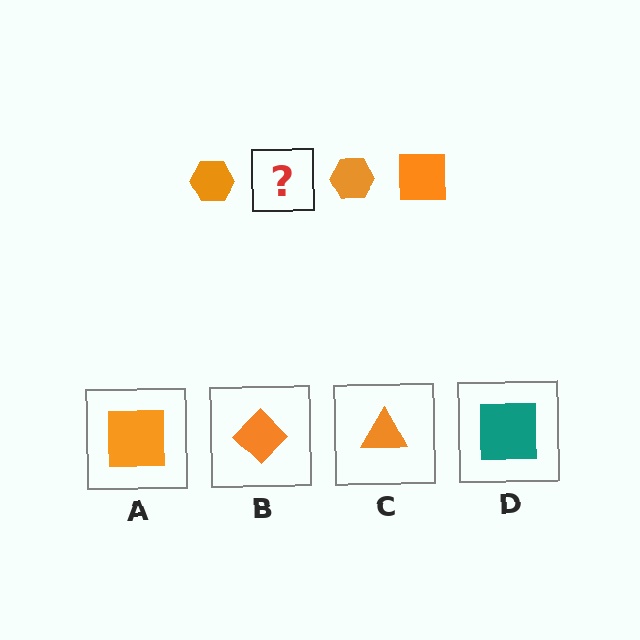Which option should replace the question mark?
Option A.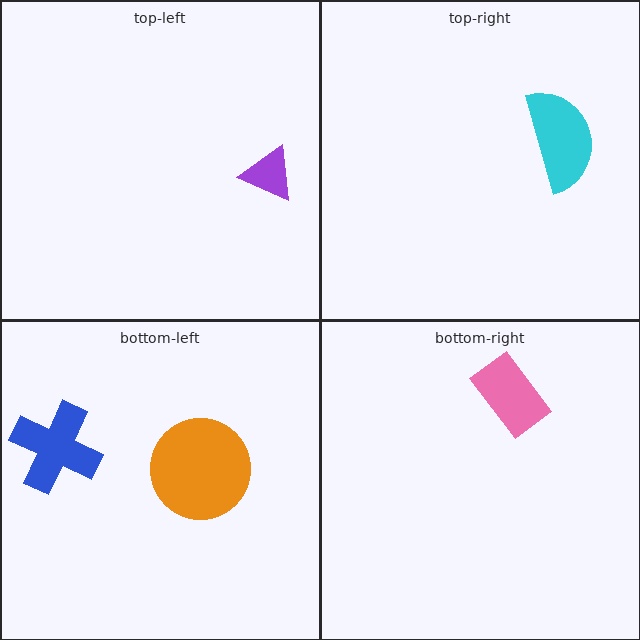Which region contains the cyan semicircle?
The top-right region.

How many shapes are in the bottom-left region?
2.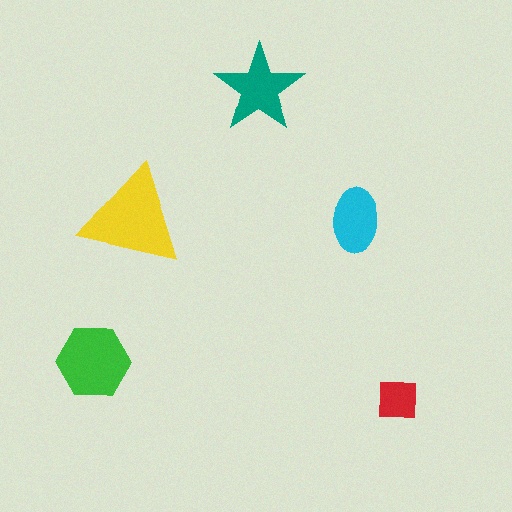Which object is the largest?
The yellow triangle.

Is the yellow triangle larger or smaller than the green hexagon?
Larger.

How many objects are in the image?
There are 5 objects in the image.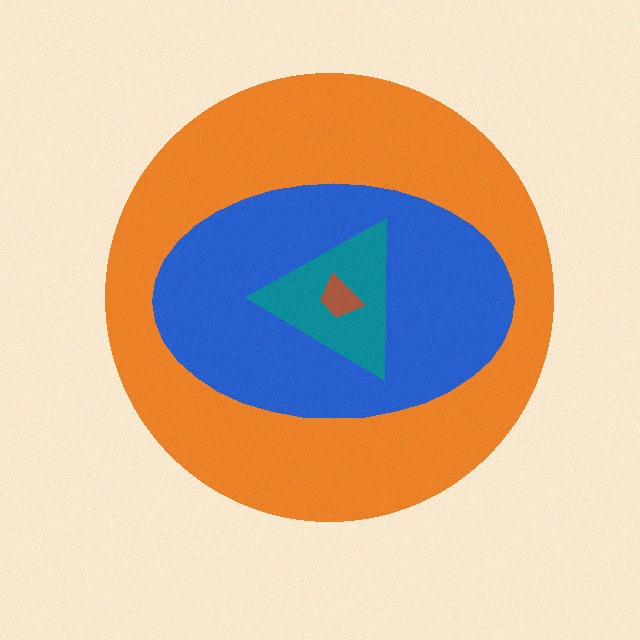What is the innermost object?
The brown trapezoid.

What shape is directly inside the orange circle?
The blue ellipse.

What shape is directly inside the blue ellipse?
The teal triangle.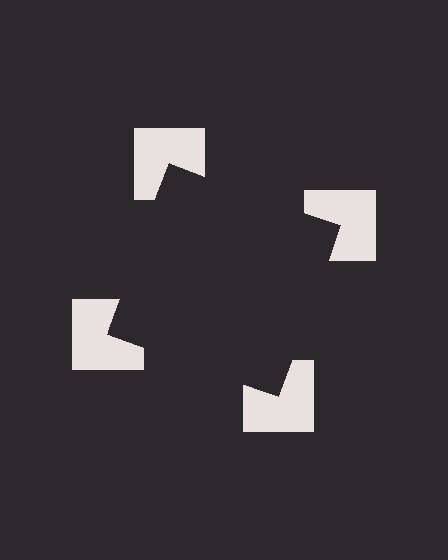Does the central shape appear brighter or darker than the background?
It typically appears slightly darker than the background, even though no actual brightness change is drawn.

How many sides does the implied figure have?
4 sides.